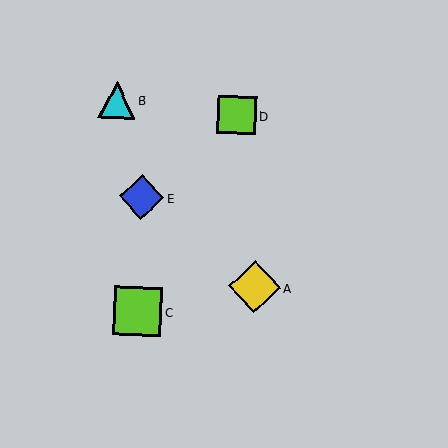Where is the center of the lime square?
The center of the lime square is at (237, 115).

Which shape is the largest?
The yellow diamond (labeled A) is the largest.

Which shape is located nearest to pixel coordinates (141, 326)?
The lime square (labeled C) at (138, 311) is nearest to that location.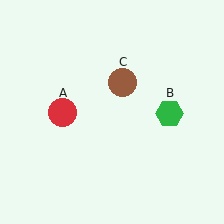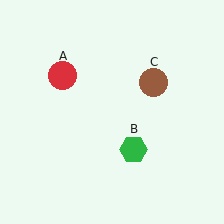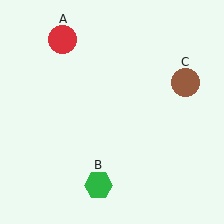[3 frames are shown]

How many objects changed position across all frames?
3 objects changed position: red circle (object A), green hexagon (object B), brown circle (object C).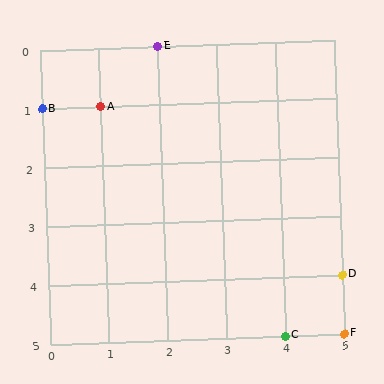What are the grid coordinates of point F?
Point F is at grid coordinates (5, 5).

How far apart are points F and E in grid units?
Points F and E are 3 columns and 5 rows apart (about 5.8 grid units diagonally).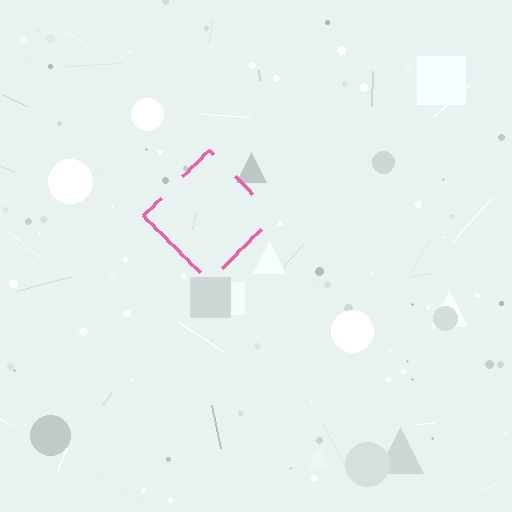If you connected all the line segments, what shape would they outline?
They would outline a diamond.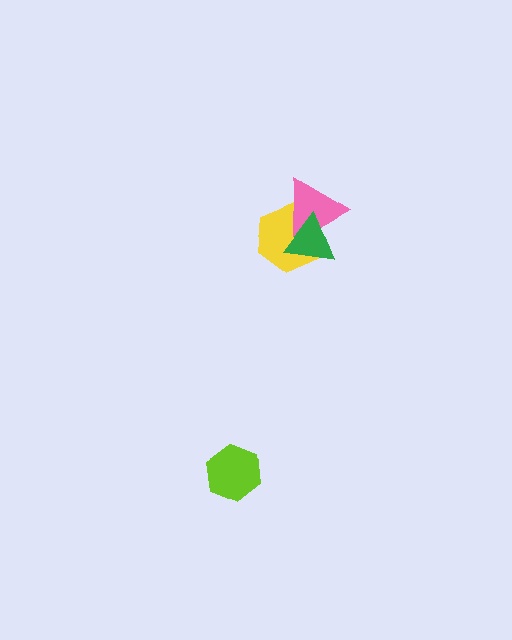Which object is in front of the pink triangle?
The green triangle is in front of the pink triangle.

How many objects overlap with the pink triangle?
2 objects overlap with the pink triangle.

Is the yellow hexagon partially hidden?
Yes, it is partially covered by another shape.